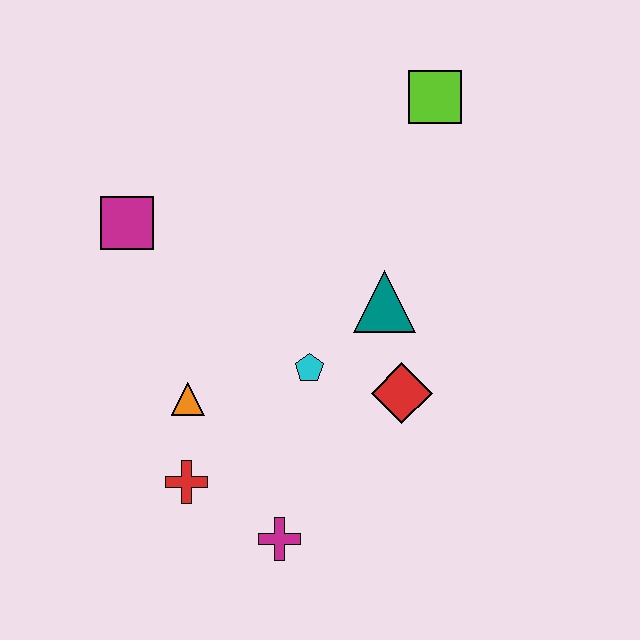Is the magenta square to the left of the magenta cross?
Yes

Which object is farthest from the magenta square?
The magenta cross is farthest from the magenta square.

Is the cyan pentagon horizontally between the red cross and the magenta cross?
No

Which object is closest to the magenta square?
The orange triangle is closest to the magenta square.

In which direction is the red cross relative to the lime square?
The red cross is below the lime square.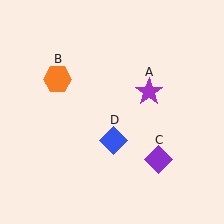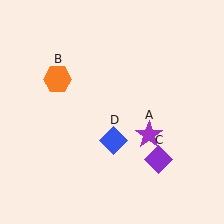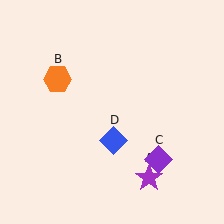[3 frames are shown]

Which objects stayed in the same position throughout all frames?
Orange hexagon (object B) and purple diamond (object C) and blue diamond (object D) remained stationary.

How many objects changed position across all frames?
1 object changed position: purple star (object A).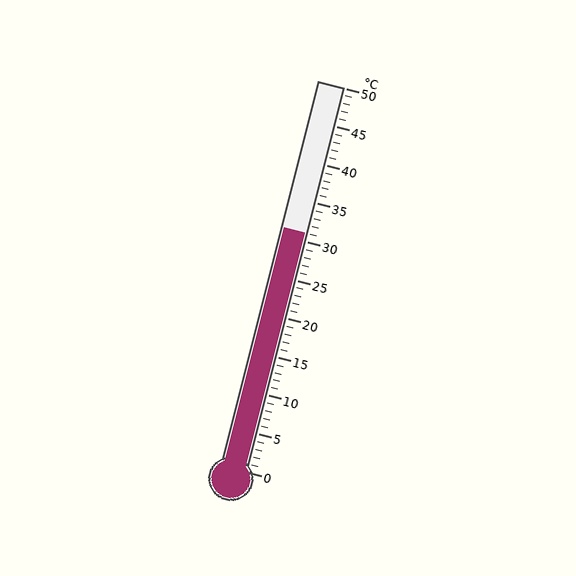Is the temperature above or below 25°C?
The temperature is above 25°C.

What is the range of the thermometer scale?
The thermometer scale ranges from 0°C to 50°C.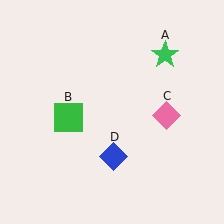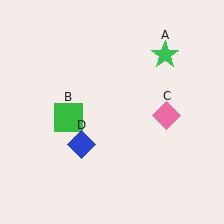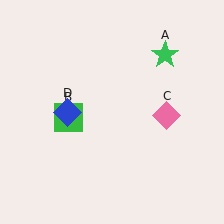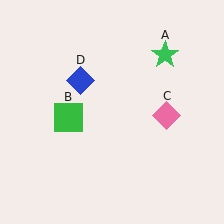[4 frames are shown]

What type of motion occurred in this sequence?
The blue diamond (object D) rotated clockwise around the center of the scene.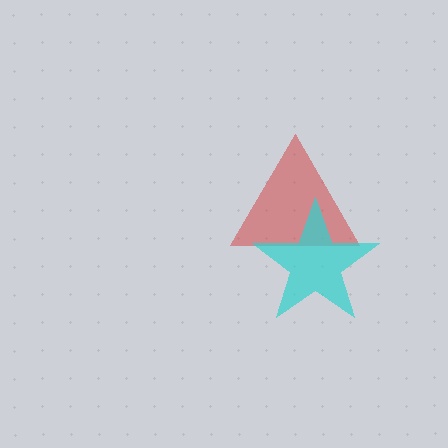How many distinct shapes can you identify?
There are 2 distinct shapes: a red triangle, a cyan star.